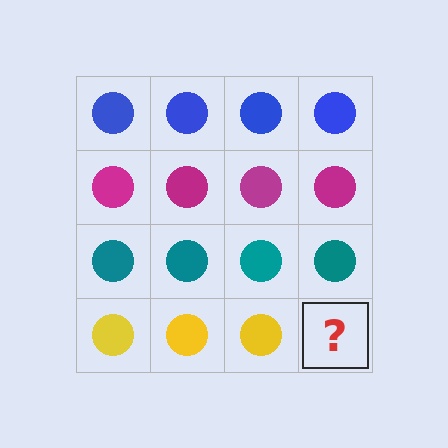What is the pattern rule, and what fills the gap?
The rule is that each row has a consistent color. The gap should be filled with a yellow circle.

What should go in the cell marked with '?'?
The missing cell should contain a yellow circle.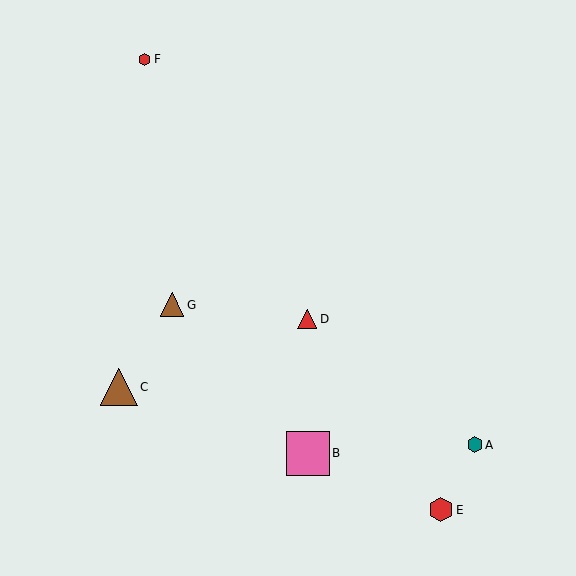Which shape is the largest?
The pink square (labeled B) is the largest.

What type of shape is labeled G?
Shape G is a brown triangle.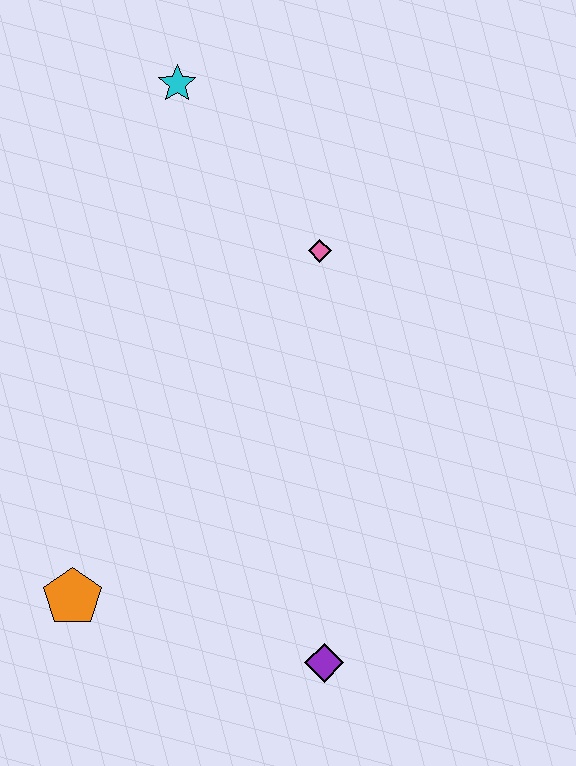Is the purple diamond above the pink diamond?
No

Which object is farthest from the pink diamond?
The orange pentagon is farthest from the pink diamond.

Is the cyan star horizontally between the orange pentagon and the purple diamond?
Yes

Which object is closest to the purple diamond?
The orange pentagon is closest to the purple diamond.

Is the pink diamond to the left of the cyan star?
No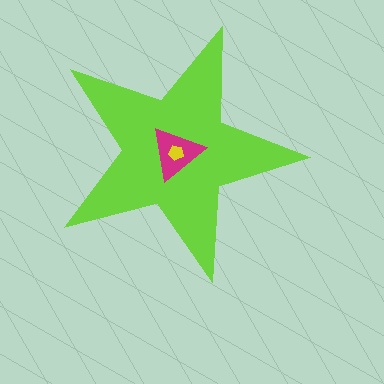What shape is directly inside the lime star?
The magenta triangle.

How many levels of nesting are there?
3.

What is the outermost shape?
The lime star.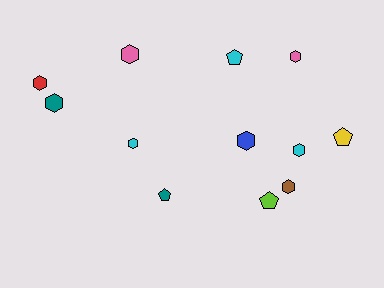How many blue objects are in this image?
There is 1 blue object.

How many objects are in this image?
There are 12 objects.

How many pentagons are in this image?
There are 4 pentagons.